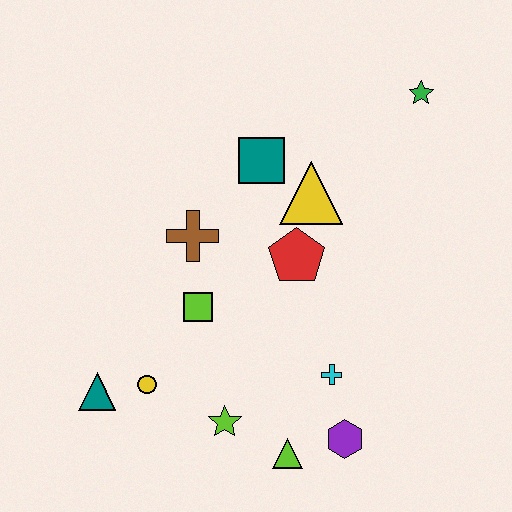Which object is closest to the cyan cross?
The purple hexagon is closest to the cyan cross.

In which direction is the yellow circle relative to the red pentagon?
The yellow circle is to the left of the red pentagon.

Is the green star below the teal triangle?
No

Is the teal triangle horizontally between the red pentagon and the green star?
No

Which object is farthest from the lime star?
The green star is farthest from the lime star.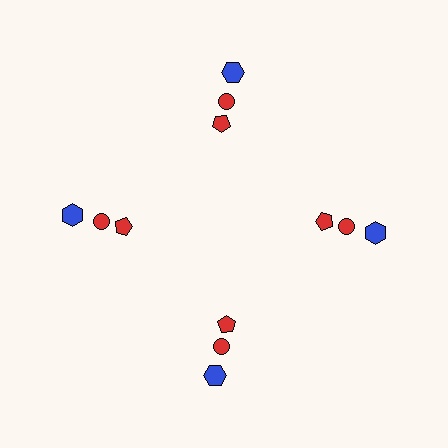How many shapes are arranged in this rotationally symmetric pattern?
There are 12 shapes, arranged in 4 groups of 3.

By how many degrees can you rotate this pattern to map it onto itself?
The pattern maps onto itself every 90 degrees of rotation.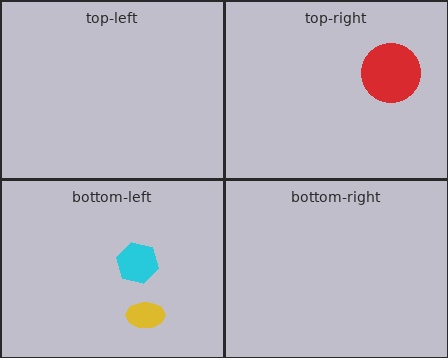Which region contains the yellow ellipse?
The bottom-left region.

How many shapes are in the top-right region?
1.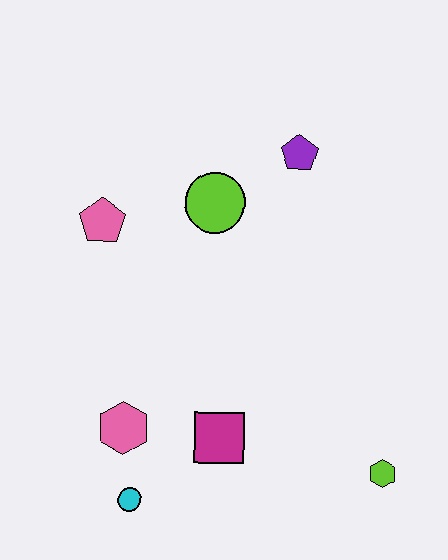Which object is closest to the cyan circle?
The pink hexagon is closest to the cyan circle.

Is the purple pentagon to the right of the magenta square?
Yes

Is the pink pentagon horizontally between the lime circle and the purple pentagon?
No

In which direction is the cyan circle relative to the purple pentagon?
The cyan circle is below the purple pentagon.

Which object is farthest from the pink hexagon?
The purple pentagon is farthest from the pink hexagon.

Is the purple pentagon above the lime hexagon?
Yes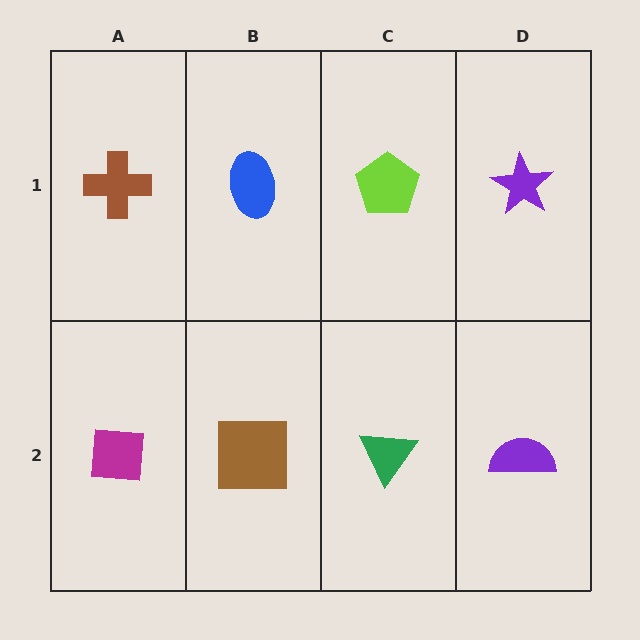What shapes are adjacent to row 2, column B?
A blue ellipse (row 1, column B), a magenta square (row 2, column A), a green triangle (row 2, column C).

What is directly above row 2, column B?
A blue ellipse.